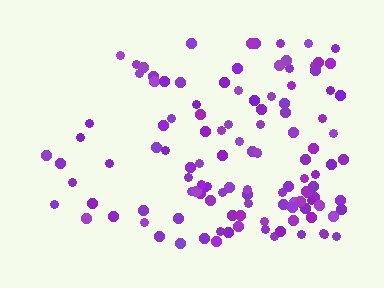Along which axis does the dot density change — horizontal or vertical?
Horizontal.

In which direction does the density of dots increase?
From left to right, with the right side densest.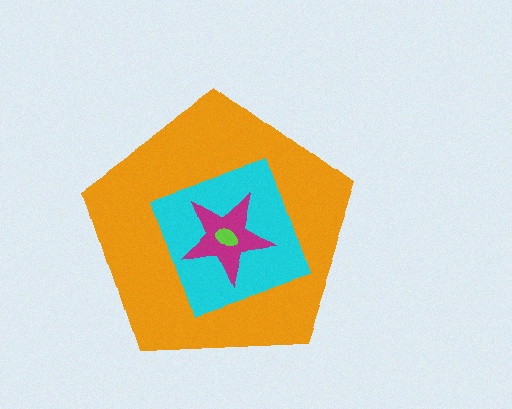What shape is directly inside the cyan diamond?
The magenta star.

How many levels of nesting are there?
4.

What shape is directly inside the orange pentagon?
The cyan diamond.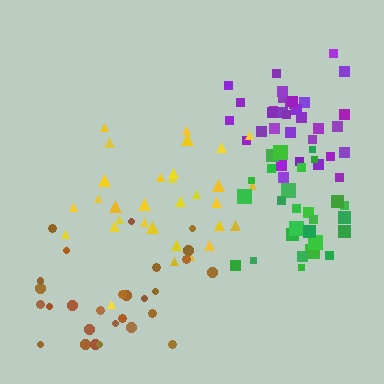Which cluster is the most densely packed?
Purple.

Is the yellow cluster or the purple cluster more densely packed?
Purple.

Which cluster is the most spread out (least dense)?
Brown.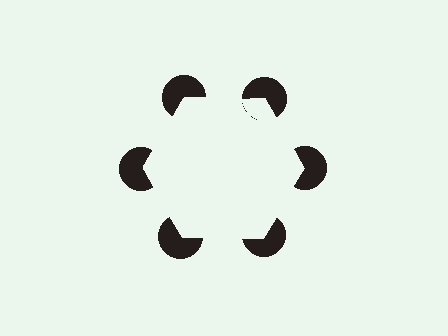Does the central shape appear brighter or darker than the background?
It typically appears slightly brighter than the background, even though no actual brightness change is drawn.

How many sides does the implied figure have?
6 sides.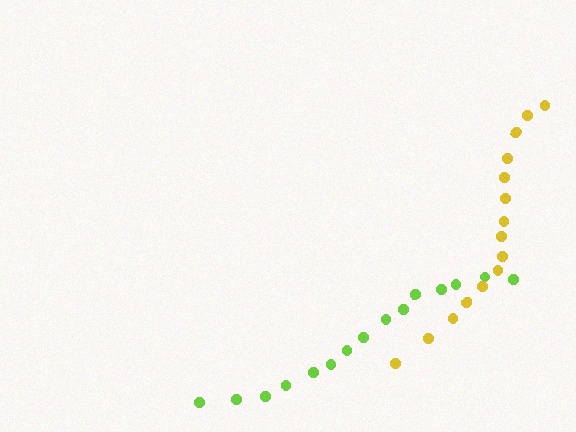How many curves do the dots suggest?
There are 2 distinct paths.